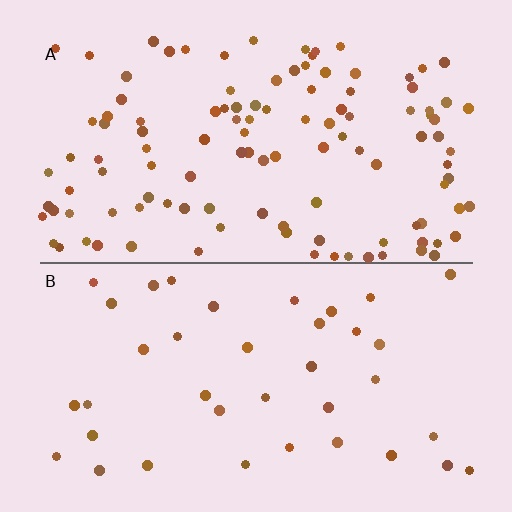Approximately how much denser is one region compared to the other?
Approximately 3.0× — region A over region B.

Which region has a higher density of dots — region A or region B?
A (the top).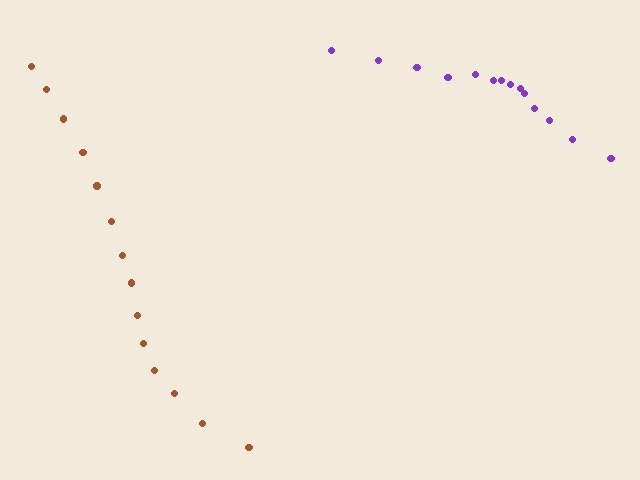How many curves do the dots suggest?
There are 2 distinct paths.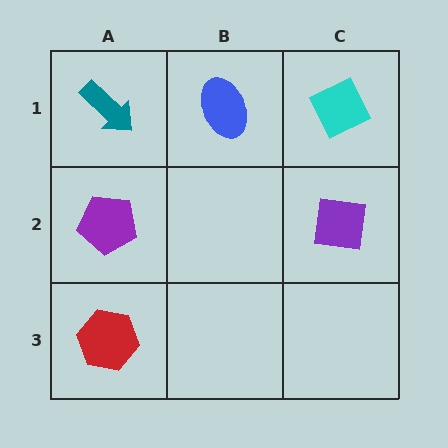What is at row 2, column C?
A purple square.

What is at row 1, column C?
A cyan diamond.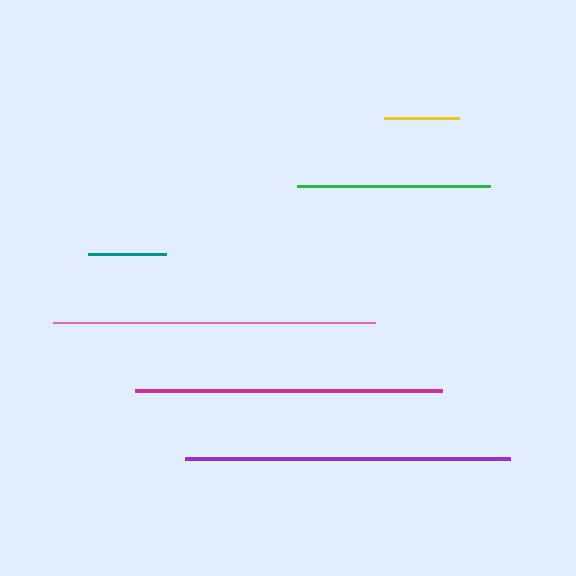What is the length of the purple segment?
The purple segment is approximately 325 pixels long.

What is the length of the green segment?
The green segment is approximately 193 pixels long.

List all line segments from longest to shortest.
From longest to shortest: purple, pink, magenta, green, teal, yellow.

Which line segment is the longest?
The purple line is the longest at approximately 325 pixels.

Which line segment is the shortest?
The yellow line is the shortest at approximately 75 pixels.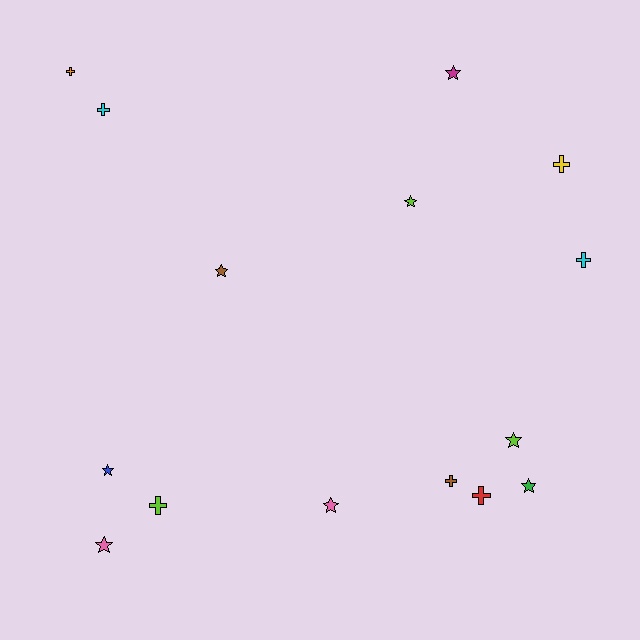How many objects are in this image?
There are 15 objects.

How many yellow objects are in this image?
There is 1 yellow object.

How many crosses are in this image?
There are 7 crosses.